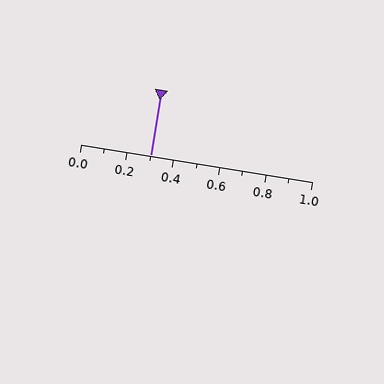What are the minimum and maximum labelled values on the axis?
The axis runs from 0.0 to 1.0.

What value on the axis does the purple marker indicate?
The marker indicates approximately 0.3.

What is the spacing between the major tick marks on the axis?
The major ticks are spaced 0.2 apart.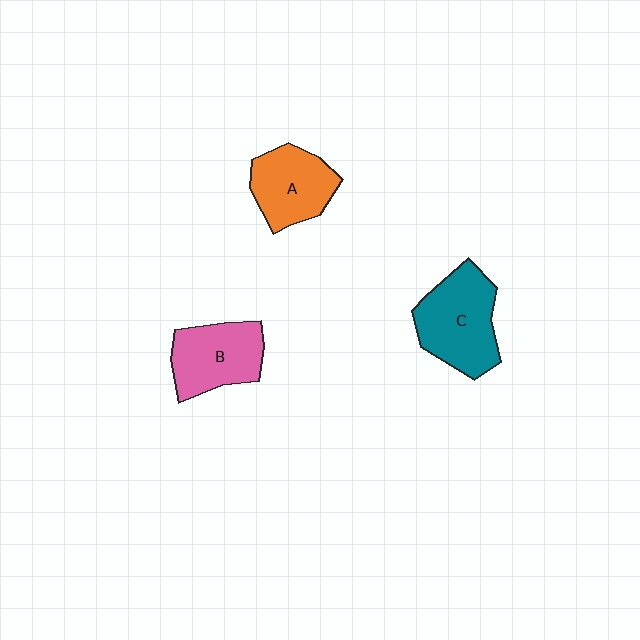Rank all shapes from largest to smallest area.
From largest to smallest: C (teal), B (pink), A (orange).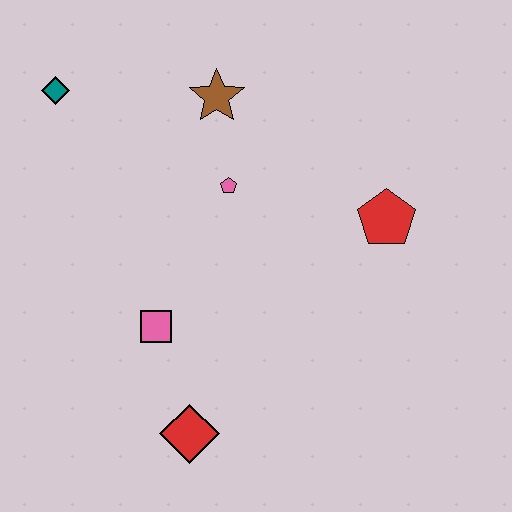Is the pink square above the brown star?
No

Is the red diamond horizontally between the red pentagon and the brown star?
No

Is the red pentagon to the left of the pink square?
No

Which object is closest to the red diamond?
The pink square is closest to the red diamond.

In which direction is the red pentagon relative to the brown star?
The red pentagon is to the right of the brown star.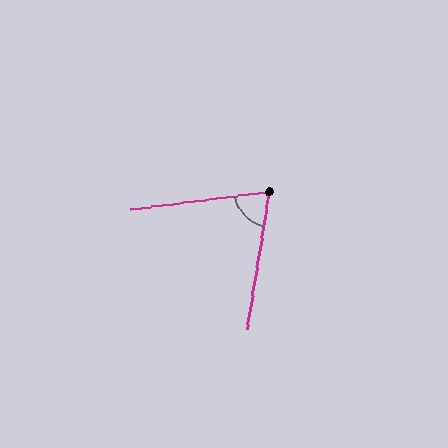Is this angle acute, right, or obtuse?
It is acute.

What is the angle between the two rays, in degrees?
Approximately 74 degrees.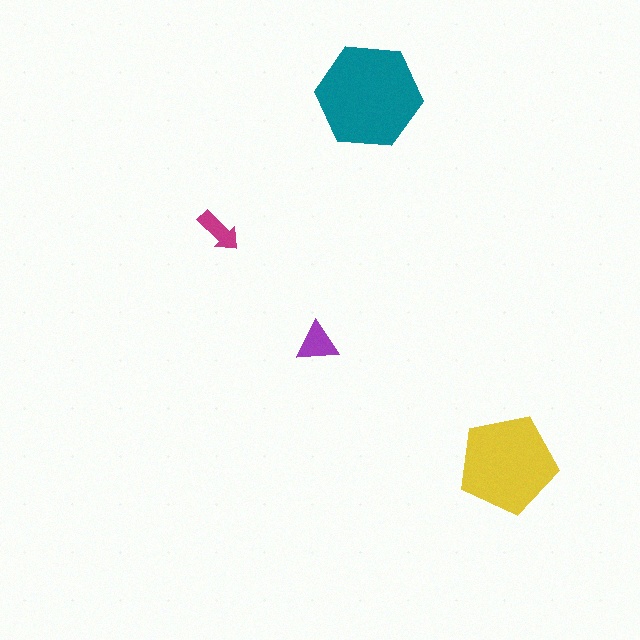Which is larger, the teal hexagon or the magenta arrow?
The teal hexagon.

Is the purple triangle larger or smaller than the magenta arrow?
Larger.